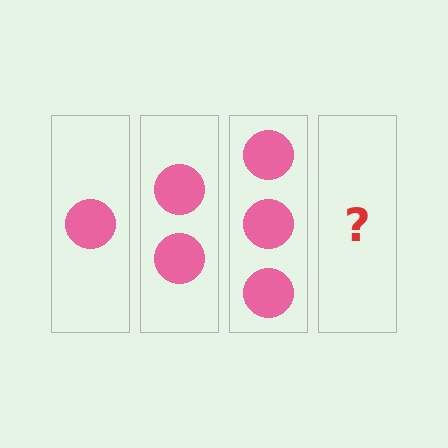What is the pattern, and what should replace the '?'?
The pattern is that each step adds one more circle. The '?' should be 4 circles.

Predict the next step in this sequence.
The next step is 4 circles.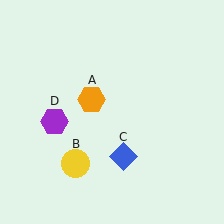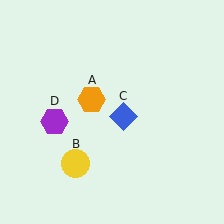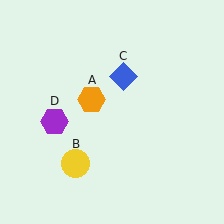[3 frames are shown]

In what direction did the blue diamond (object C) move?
The blue diamond (object C) moved up.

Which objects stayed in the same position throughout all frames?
Orange hexagon (object A) and yellow circle (object B) and purple hexagon (object D) remained stationary.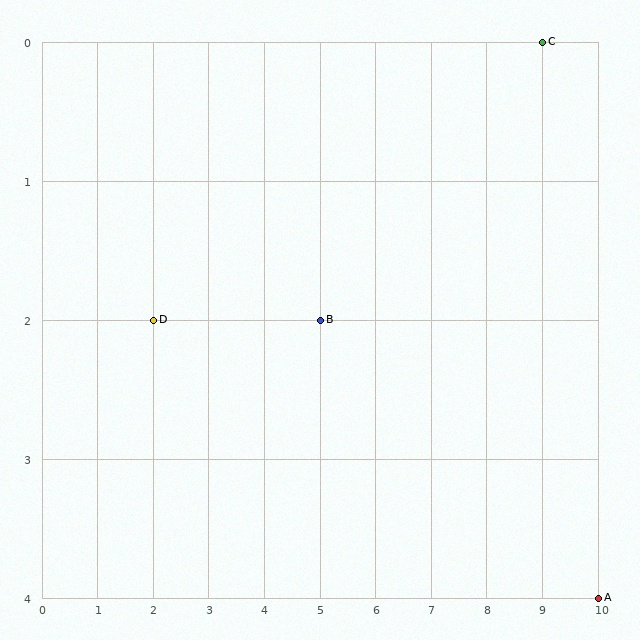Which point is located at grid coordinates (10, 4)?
Point A is at (10, 4).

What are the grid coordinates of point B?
Point B is at grid coordinates (5, 2).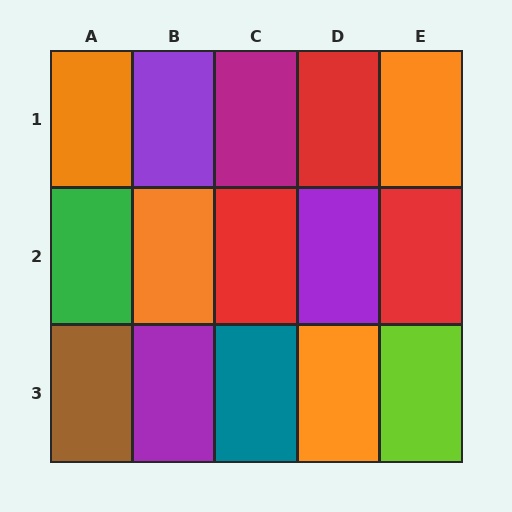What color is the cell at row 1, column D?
Red.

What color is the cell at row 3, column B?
Purple.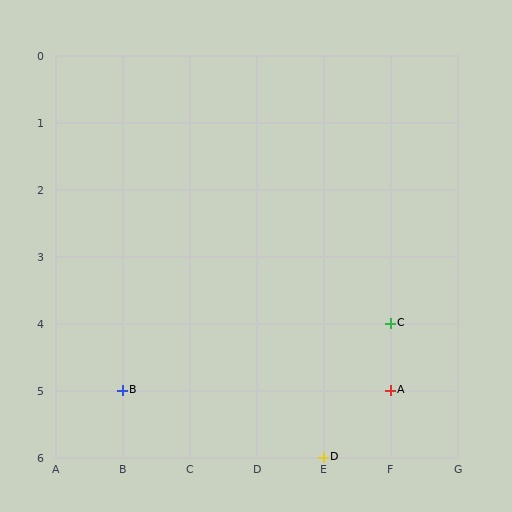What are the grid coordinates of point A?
Point A is at grid coordinates (F, 5).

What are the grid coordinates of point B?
Point B is at grid coordinates (B, 5).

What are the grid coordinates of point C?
Point C is at grid coordinates (F, 4).